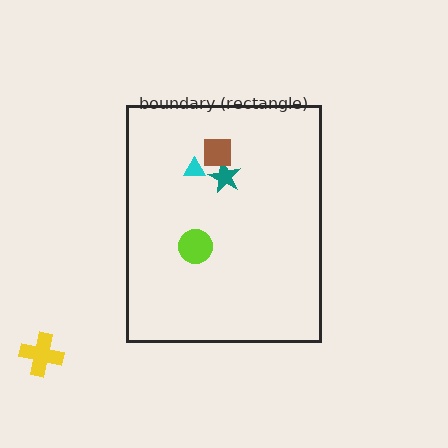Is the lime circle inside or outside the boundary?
Inside.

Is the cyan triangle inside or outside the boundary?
Inside.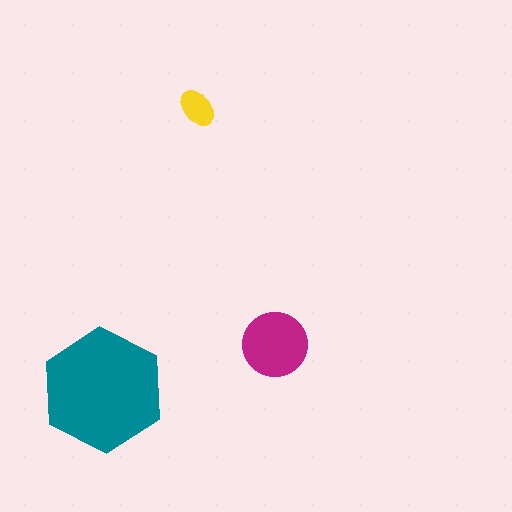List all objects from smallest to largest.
The yellow ellipse, the magenta circle, the teal hexagon.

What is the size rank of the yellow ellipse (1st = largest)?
3rd.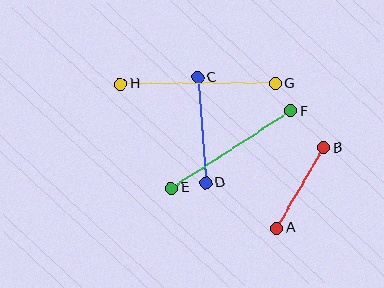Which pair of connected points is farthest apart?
Points G and H are farthest apart.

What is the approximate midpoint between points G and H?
The midpoint is at approximately (198, 84) pixels.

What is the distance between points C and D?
The distance is approximately 105 pixels.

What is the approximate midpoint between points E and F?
The midpoint is at approximately (231, 150) pixels.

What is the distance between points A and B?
The distance is approximately 93 pixels.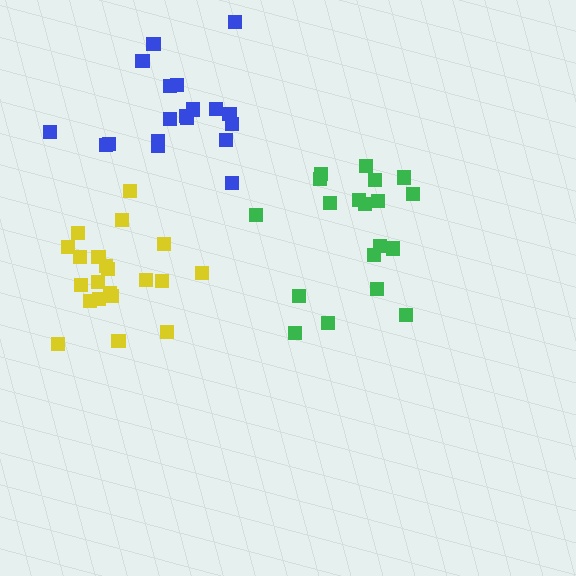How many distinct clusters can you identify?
There are 3 distinct clusters.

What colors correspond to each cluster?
The clusters are colored: blue, green, yellow.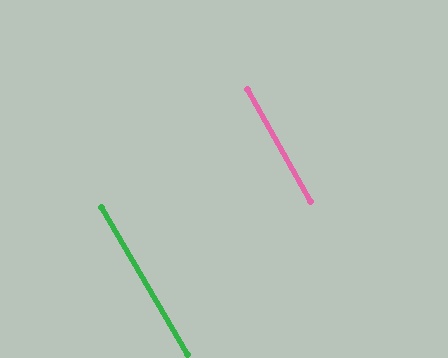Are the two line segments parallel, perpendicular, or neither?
Parallel — their directions differ by only 0.9°.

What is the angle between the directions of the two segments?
Approximately 1 degree.